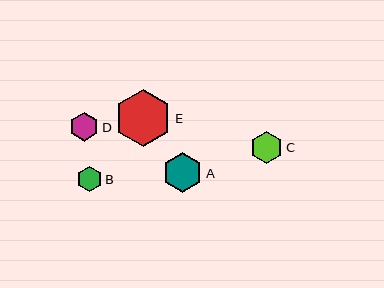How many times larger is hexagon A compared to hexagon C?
Hexagon A is approximately 1.2 times the size of hexagon C.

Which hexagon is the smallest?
Hexagon B is the smallest with a size of approximately 25 pixels.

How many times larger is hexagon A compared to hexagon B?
Hexagon A is approximately 1.6 times the size of hexagon B.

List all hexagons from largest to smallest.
From largest to smallest: E, A, C, D, B.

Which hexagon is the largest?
Hexagon E is the largest with a size of approximately 57 pixels.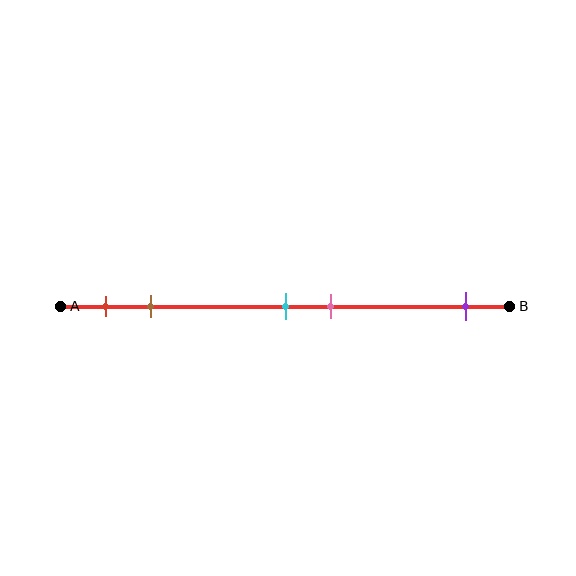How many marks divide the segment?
There are 5 marks dividing the segment.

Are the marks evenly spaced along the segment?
No, the marks are not evenly spaced.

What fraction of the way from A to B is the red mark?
The red mark is approximately 10% (0.1) of the way from A to B.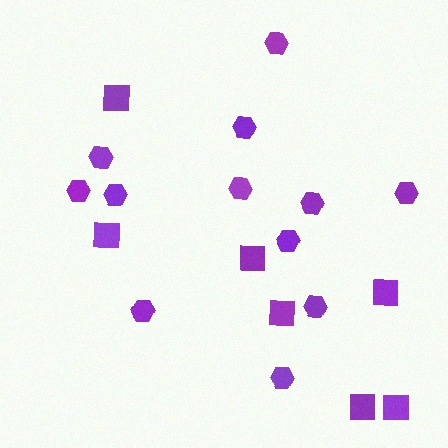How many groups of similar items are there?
There are 2 groups: one group of hexagons (12) and one group of squares (7).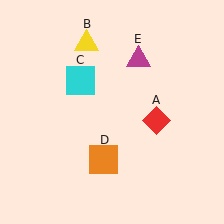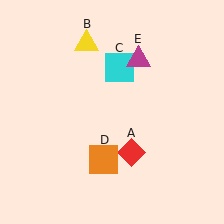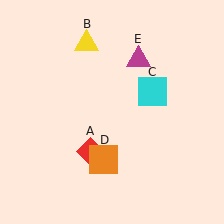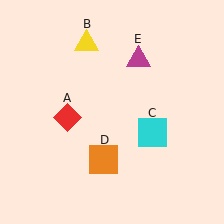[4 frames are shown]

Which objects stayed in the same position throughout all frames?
Yellow triangle (object B) and orange square (object D) and magenta triangle (object E) remained stationary.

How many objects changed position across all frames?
2 objects changed position: red diamond (object A), cyan square (object C).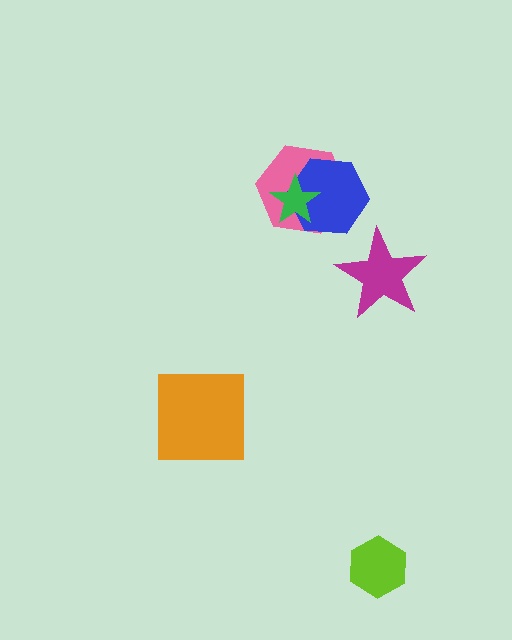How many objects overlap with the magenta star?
0 objects overlap with the magenta star.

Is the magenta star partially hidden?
No, no other shape covers it.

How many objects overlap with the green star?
2 objects overlap with the green star.